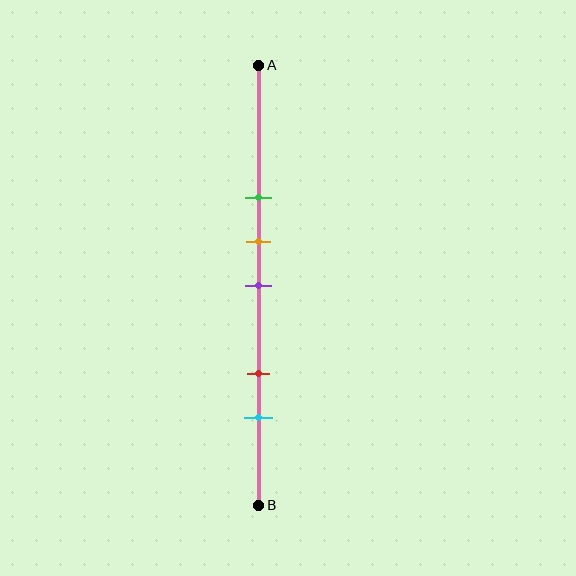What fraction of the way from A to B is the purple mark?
The purple mark is approximately 50% (0.5) of the way from A to B.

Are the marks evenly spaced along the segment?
No, the marks are not evenly spaced.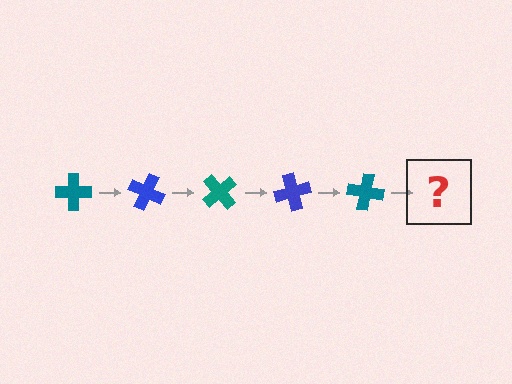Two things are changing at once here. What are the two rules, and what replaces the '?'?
The two rules are that it rotates 25 degrees each step and the color cycles through teal and blue. The '?' should be a blue cross, rotated 125 degrees from the start.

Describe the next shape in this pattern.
It should be a blue cross, rotated 125 degrees from the start.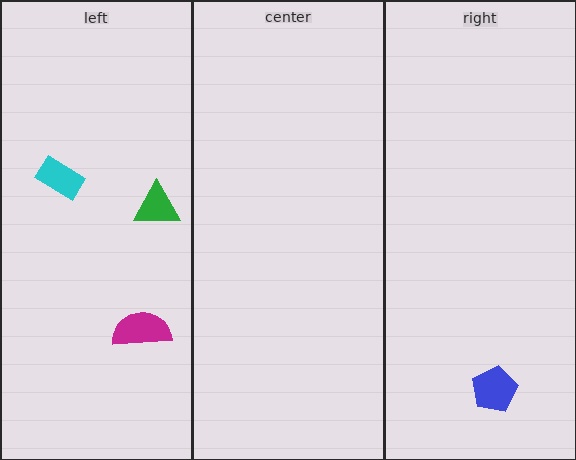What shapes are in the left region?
The green triangle, the magenta semicircle, the cyan rectangle.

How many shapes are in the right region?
1.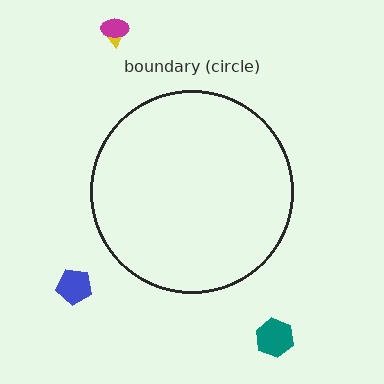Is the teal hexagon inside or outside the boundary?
Outside.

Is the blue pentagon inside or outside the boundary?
Outside.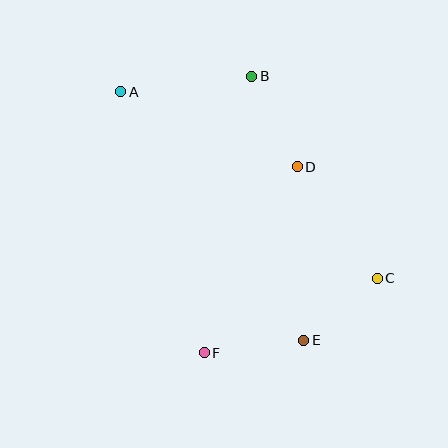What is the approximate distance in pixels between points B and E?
The distance between B and E is approximately 269 pixels.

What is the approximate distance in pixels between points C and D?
The distance between C and D is approximately 137 pixels.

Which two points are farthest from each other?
Points A and C are farthest from each other.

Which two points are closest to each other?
Points C and E are closest to each other.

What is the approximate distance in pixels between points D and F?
The distance between D and F is approximately 208 pixels.